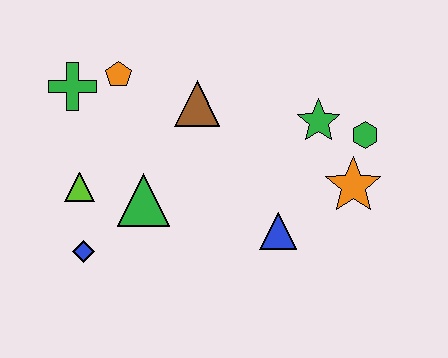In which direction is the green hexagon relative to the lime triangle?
The green hexagon is to the right of the lime triangle.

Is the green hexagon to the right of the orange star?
Yes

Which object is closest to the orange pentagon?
The green cross is closest to the orange pentagon.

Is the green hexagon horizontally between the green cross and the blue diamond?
No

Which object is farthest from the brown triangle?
The blue diamond is farthest from the brown triangle.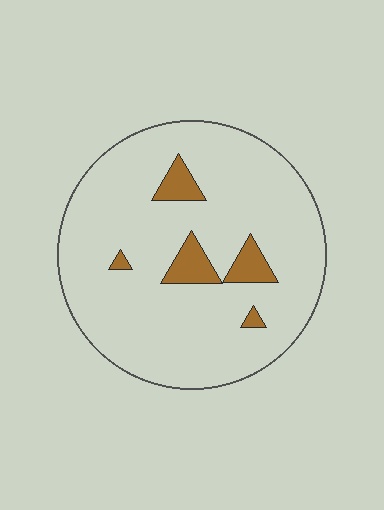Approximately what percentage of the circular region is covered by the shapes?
Approximately 10%.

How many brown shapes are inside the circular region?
5.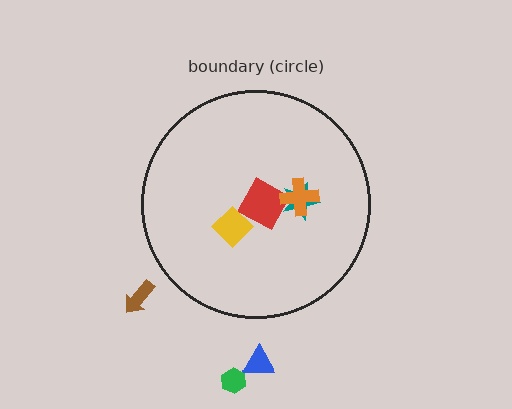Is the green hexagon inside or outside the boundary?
Outside.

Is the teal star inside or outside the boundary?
Inside.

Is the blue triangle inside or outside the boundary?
Outside.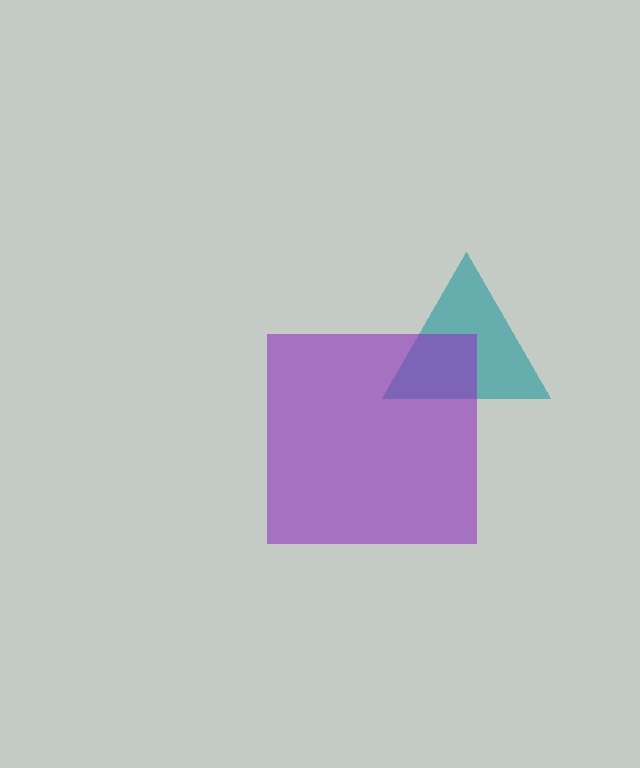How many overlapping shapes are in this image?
There are 2 overlapping shapes in the image.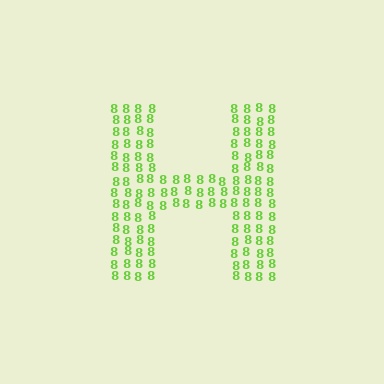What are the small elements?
The small elements are digit 8's.